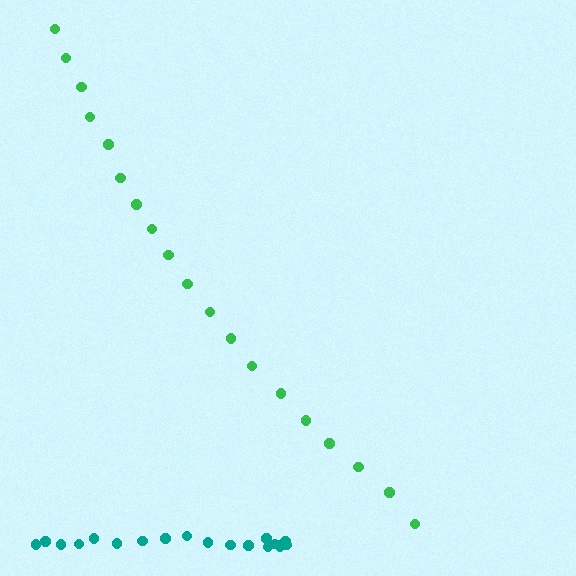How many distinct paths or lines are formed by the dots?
There are 2 distinct paths.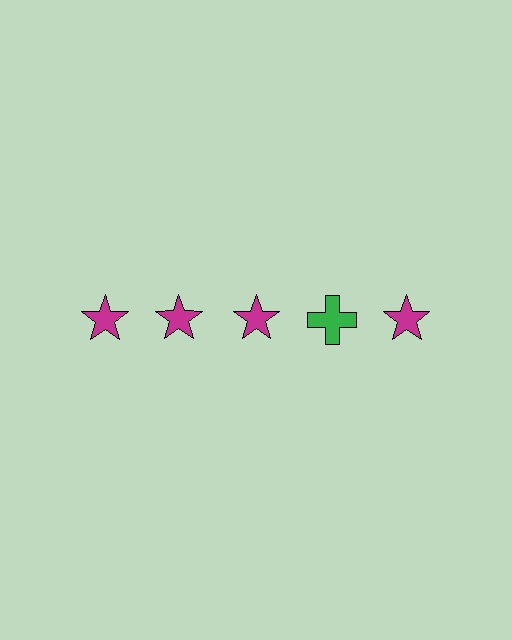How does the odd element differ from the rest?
It differs in both color (green instead of magenta) and shape (cross instead of star).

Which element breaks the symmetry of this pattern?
The green cross in the top row, second from right column breaks the symmetry. All other shapes are magenta stars.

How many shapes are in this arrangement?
There are 5 shapes arranged in a grid pattern.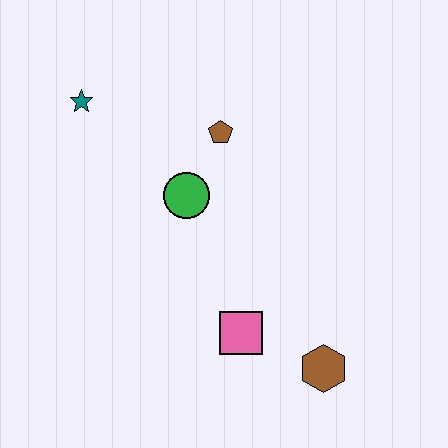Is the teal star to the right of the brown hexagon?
No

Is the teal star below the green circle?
No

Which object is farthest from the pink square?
The teal star is farthest from the pink square.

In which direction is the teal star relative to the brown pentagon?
The teal star is to the left of the brown pentagon.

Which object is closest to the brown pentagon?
The green circle is closest to the brown pentagon.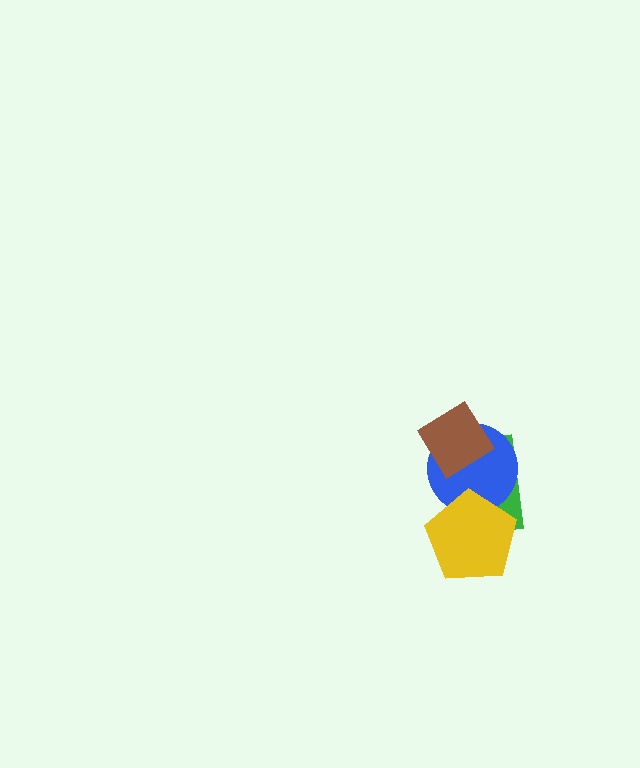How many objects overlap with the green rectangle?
3 objects overlap with the green rectangle.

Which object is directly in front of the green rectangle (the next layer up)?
The blue circle is directly in front of the green rectangle.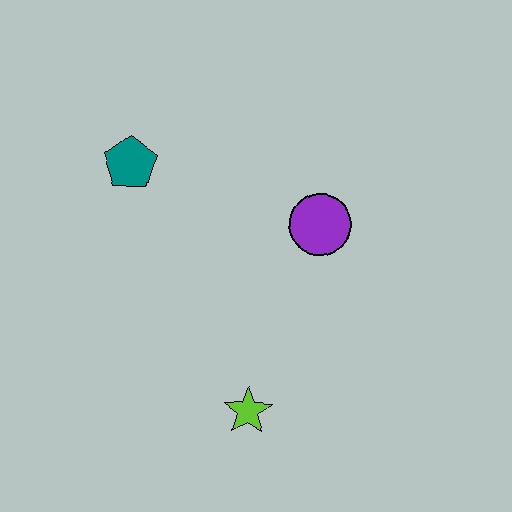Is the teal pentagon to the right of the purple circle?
No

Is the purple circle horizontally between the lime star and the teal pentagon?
No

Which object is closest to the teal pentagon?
The purple circle is closest to the teal pentagon.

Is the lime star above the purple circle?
No